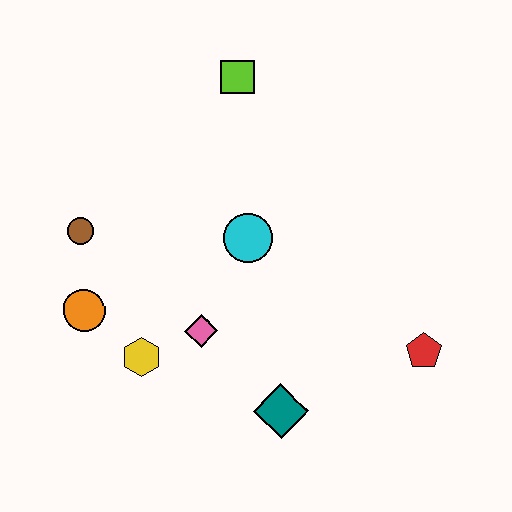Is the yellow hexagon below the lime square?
Yes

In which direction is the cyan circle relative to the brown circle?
The cyan circle is to the right of the brown circle.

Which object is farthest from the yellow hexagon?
The lime square is farthest from the yellow hexagon.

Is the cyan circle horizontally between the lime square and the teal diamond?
Yes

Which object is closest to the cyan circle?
The pink diamond is closest to the cyan circle.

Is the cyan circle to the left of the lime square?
No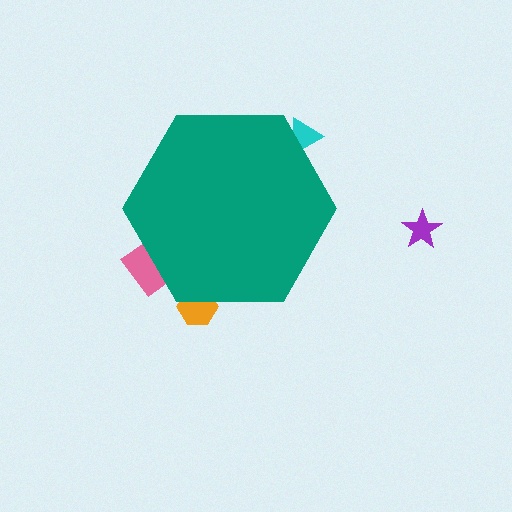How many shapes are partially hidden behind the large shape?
3 shapes are partially hidden.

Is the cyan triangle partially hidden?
Yes, the cyan triangle is partially hidden behind the teal hexagon.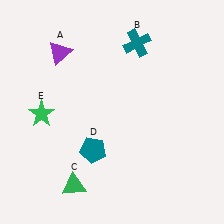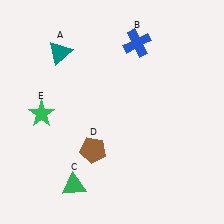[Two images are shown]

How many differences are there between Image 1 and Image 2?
There are 3 differences between the two images.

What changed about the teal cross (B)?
In Image 1, B is teal. In Image 2, it changed to blue.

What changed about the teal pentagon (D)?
In Image 1, D is teal. In Image 2, it changed to brown.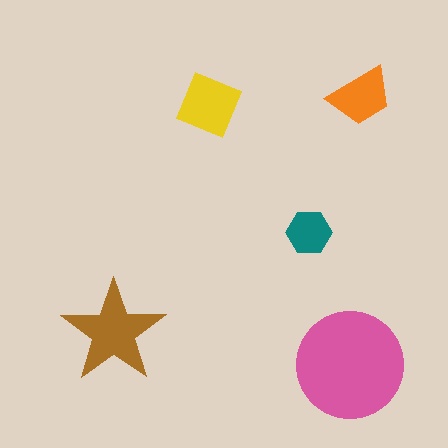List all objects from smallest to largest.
The teal hexagon, the orange trapezoid, the yellow diamond, the brown star, the pink circle.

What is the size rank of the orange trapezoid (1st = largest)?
4th.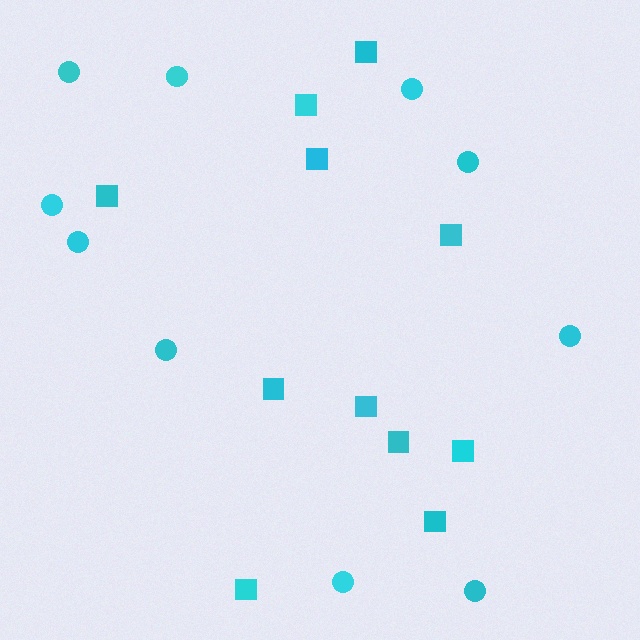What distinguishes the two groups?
There are 2 groups: one group of squares (11) and one group of circles (10).